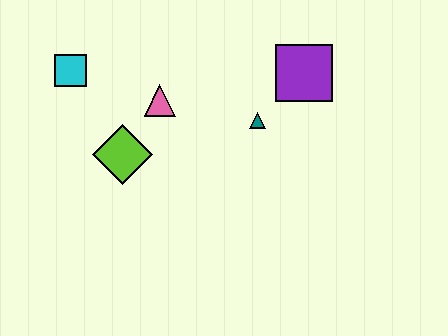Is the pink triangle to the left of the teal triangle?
Yes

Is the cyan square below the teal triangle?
No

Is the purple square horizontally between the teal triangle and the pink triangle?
No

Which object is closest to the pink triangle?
The lime diamond is closest to the pink triangle.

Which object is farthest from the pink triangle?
The purple square is farthest from the pink triangle.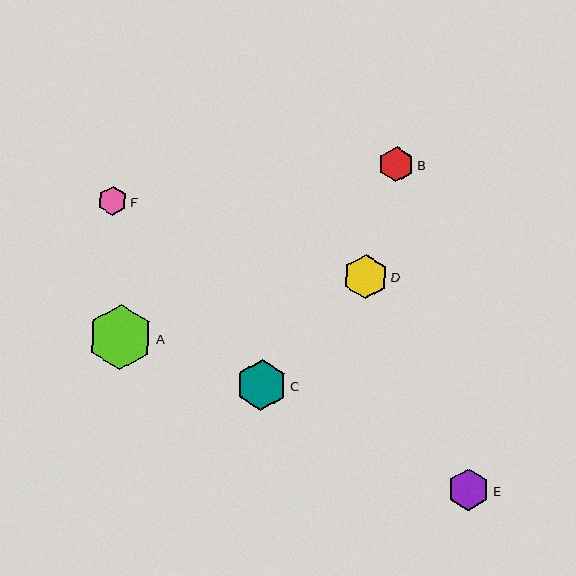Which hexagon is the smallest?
Hexagon F is the smallest with a size of approximately 29 pixels.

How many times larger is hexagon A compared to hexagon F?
Hexagon A is approximately 2.2 times the size of hexagon F.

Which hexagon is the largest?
Hexagon A is the largest with a size of approximately 65 pixels.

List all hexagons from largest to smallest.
From largest to smallest: A, C, D, E, B, F.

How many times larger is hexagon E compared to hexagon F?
Hexagon E is approximately 1.4 times the size of hexagon F.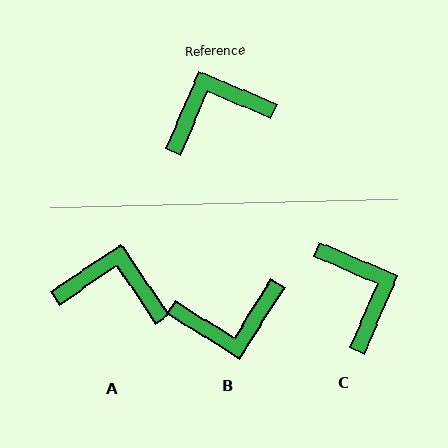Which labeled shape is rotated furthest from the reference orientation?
B, about 171 degrees away.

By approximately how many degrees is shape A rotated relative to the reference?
Approximately 33 degrees clockwise.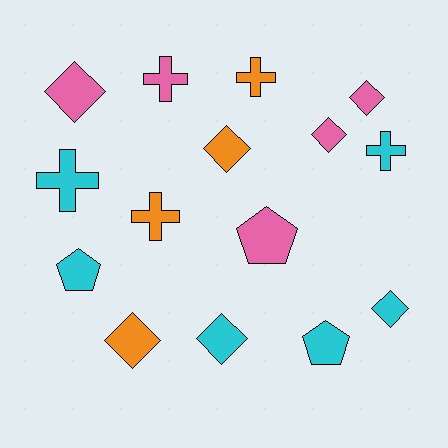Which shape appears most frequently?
Diamond, with 7 objects.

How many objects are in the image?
There are 15 objects.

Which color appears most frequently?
Cyan, with 6 objects.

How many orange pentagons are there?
There are no orange pentagons.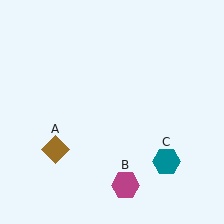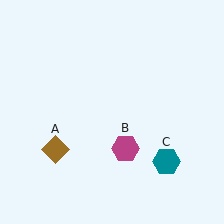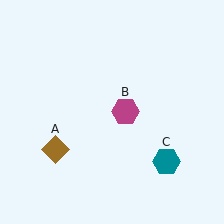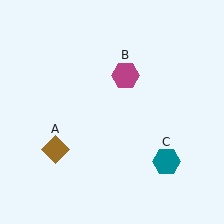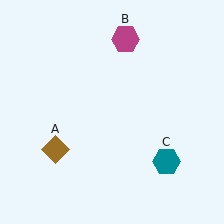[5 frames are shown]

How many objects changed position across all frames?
1 object changed position: magenta hexagon (object B).